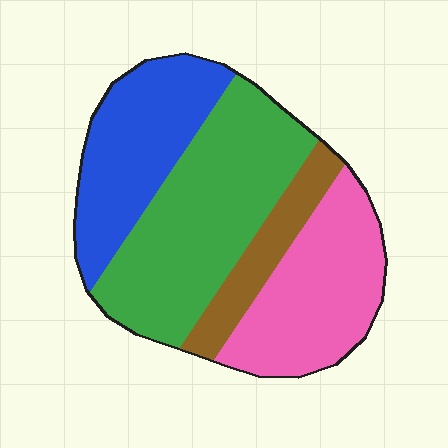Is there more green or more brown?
Green.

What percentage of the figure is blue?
Blue covers roughly 25% of the figure.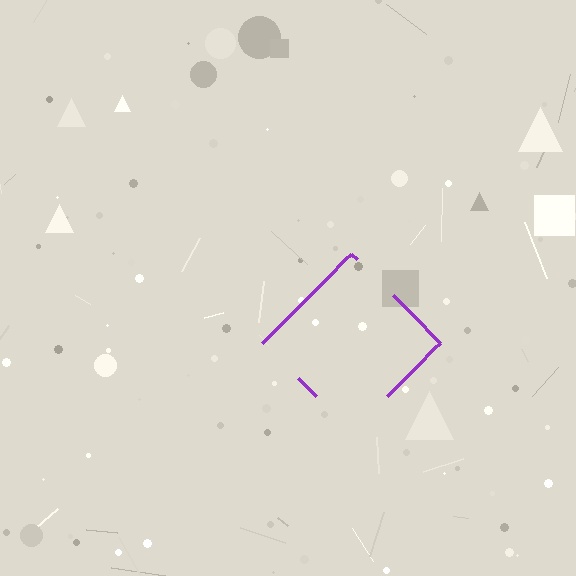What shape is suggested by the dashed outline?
The dashed outline suggests a diamond.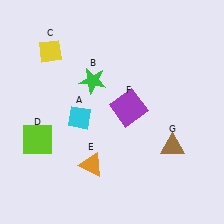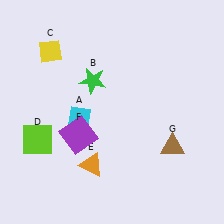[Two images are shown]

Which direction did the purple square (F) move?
The purple square (F) moved left.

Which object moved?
The purple square (F) moved left.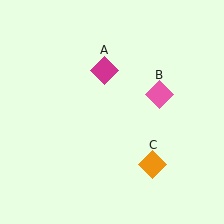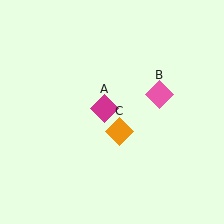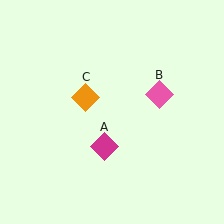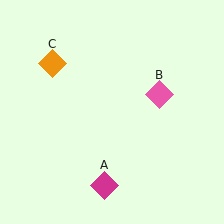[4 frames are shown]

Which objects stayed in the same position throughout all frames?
Pink diamond (object B) remained stationary.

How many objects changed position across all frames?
2 objects changed position: magenta diamond (object A), orange diamond (object C).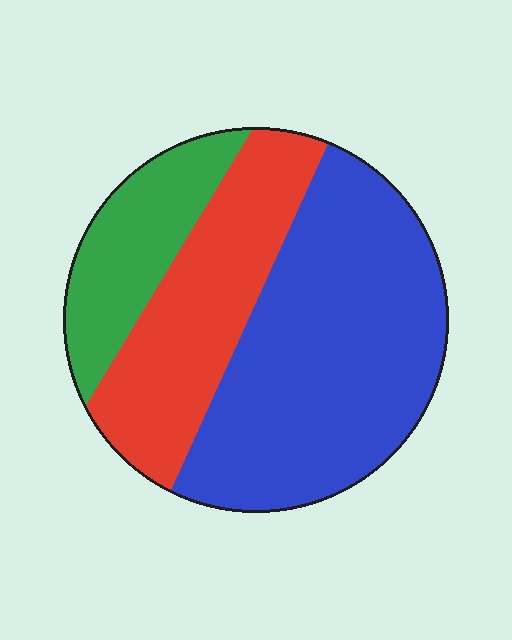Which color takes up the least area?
Green, at roughly 20%.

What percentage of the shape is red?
Red takes up between a quarter and a half of the shape.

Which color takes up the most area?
Blue, at roughly 50%.